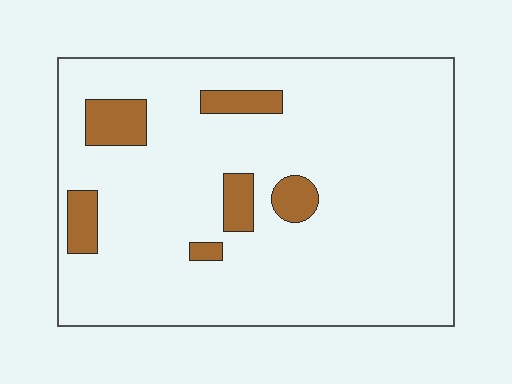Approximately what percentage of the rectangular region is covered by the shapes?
Approximately 10%.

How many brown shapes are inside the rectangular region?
6.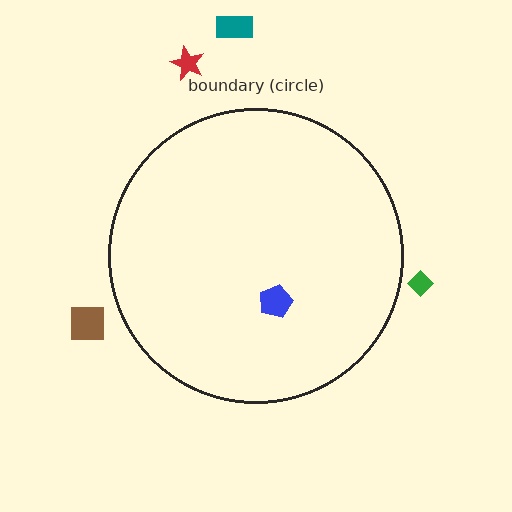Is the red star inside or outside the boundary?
Outside.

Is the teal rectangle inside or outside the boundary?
Outside.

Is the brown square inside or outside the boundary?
Outside.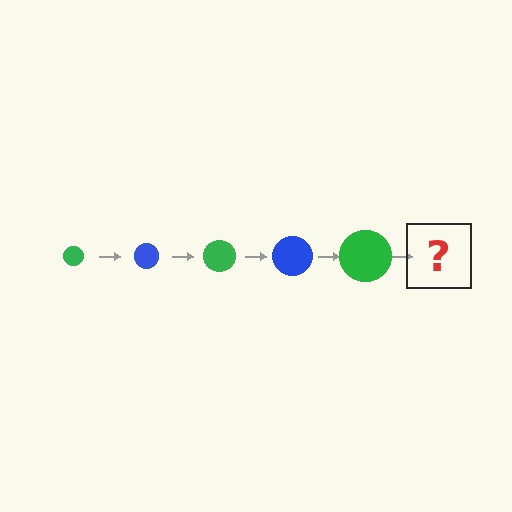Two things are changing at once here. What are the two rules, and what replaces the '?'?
The two rules are that the circle grows larger each step and the color cycles through green and blue. The '?' should be a blue circle, larger than the previous one.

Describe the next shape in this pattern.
It should be a blue circle, larger than the previous one.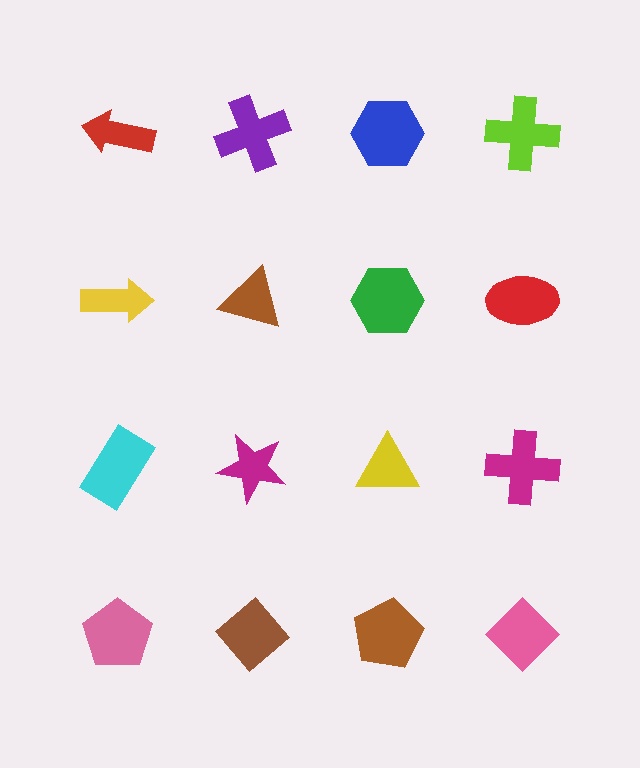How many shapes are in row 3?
4 shapes.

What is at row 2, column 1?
A yellow arrow.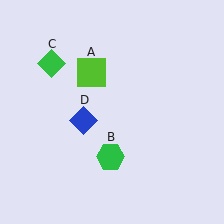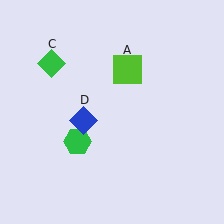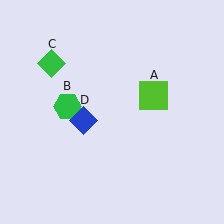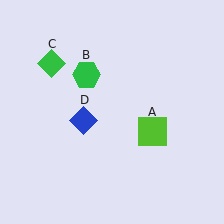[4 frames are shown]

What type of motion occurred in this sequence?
The lime square (object A), green hexagon (object B) rotated clockwise around the center of the scene.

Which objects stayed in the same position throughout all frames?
Green diamond (object C) and blue diamond (object D) remained stationary.